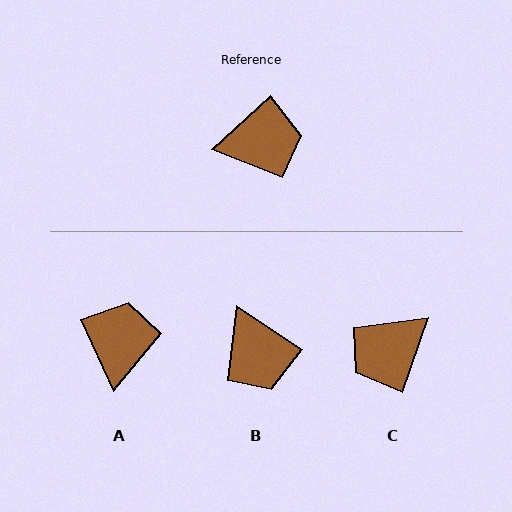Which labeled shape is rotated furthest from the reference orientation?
C, about 152 degrees away.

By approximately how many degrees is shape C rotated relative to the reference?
Approximately 152 degrees clockwise.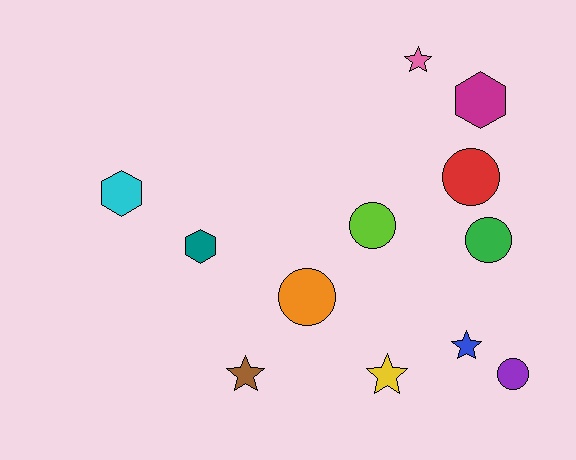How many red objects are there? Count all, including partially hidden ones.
There is 1 red object.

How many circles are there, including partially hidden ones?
There are 5 circles.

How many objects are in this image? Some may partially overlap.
There are 12 objects.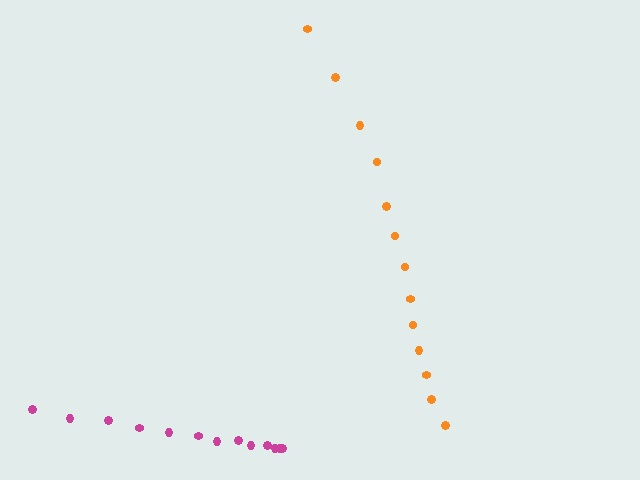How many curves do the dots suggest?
There are 2 distinct paths.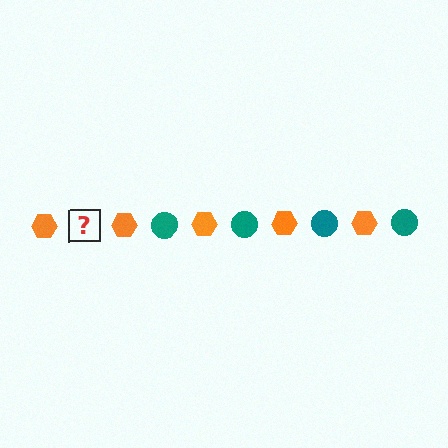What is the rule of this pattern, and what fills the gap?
The rule is that the pattern alternates between orange hexagon and teal circle. The gap should be filled with a teal circle.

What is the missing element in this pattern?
The missing element is a teal circle.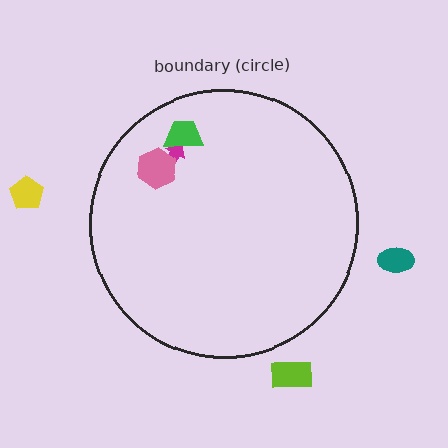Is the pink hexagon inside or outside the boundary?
Inside.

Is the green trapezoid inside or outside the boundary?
Inside.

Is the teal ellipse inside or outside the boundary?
Outside.